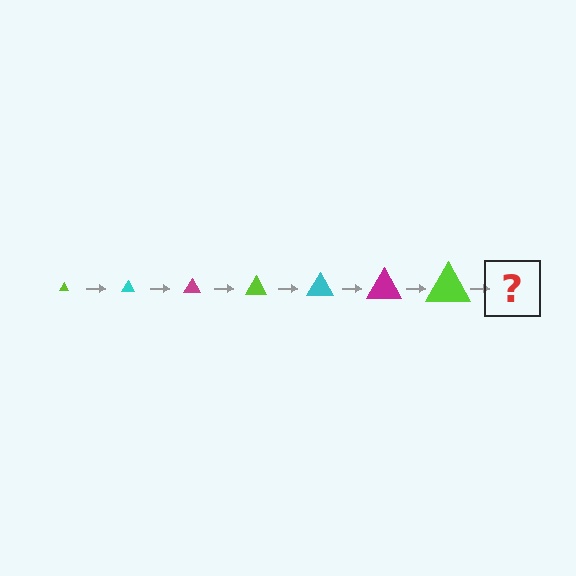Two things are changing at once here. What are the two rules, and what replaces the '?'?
The two rules are that the triangle grows larger each step and the color cycles through lime, cyan, and magenta. The '?' should be a cyan triangle, larger than the previous one.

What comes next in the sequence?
The next element should be a cyan triangle, larger than the previous one.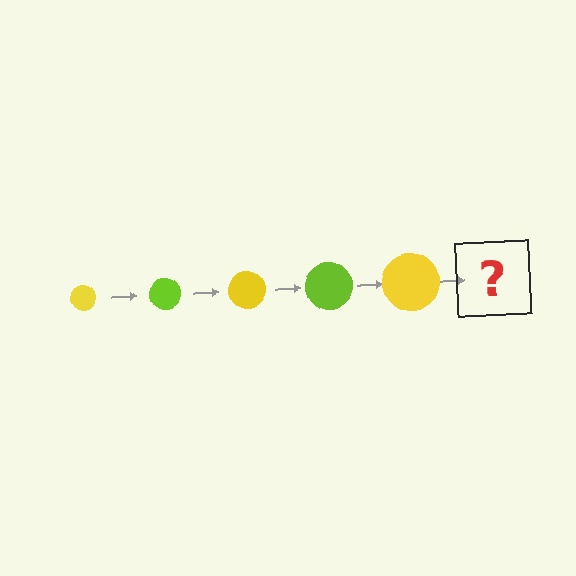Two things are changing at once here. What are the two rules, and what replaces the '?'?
The two rules are that the circle grows larger each step and the color cycles through yellow and lime. The '?' should be a lime circle, larger than the previous one.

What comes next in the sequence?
The next element should be a lime circle, larger than the previous one.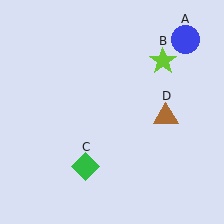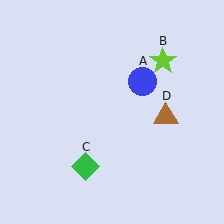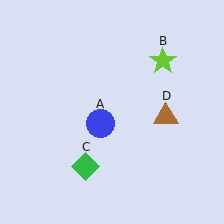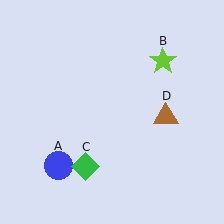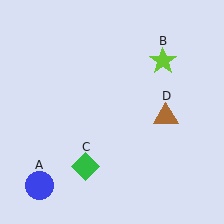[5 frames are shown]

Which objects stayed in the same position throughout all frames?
Lime star (object B) and green diamond (object C) and brown triangle (object D) remained stationary.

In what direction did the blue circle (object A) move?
The blue circle (object A) moved down and to the left.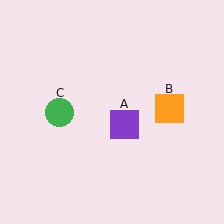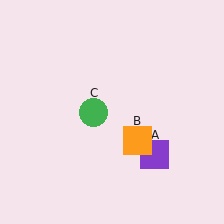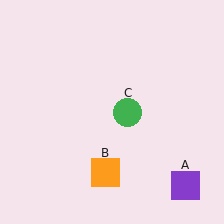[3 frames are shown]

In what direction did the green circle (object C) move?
The green circle (object C) moved right.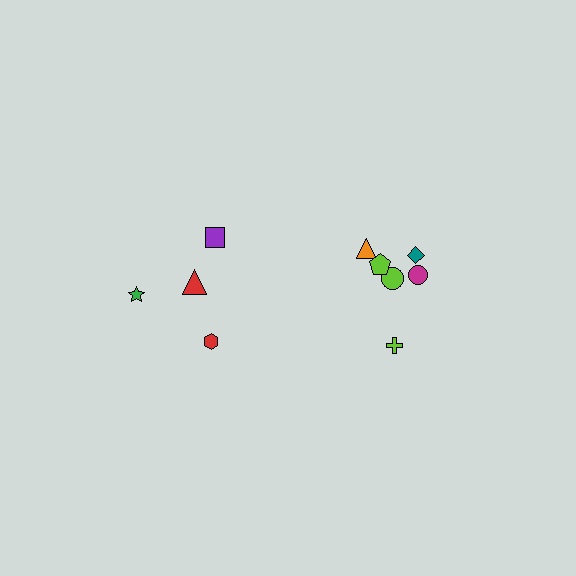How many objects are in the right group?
There are 6 objects.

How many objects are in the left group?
There are 4 objects.